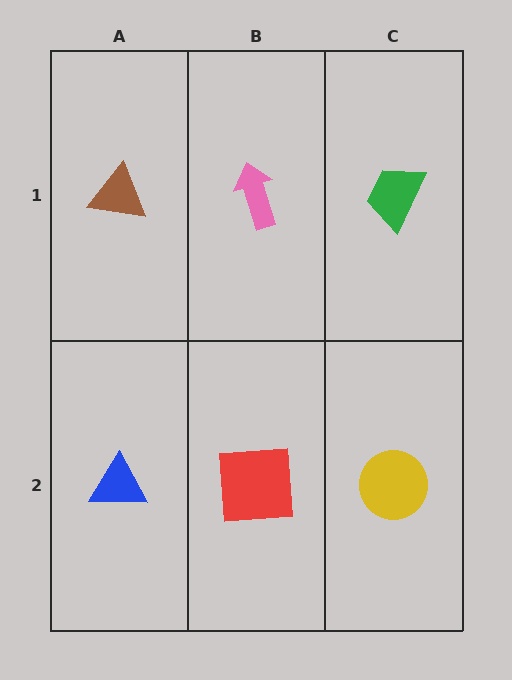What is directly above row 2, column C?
A green trapezoid.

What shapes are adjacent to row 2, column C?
A green trapezoid (row 1, column C), a red square (row 2, column B).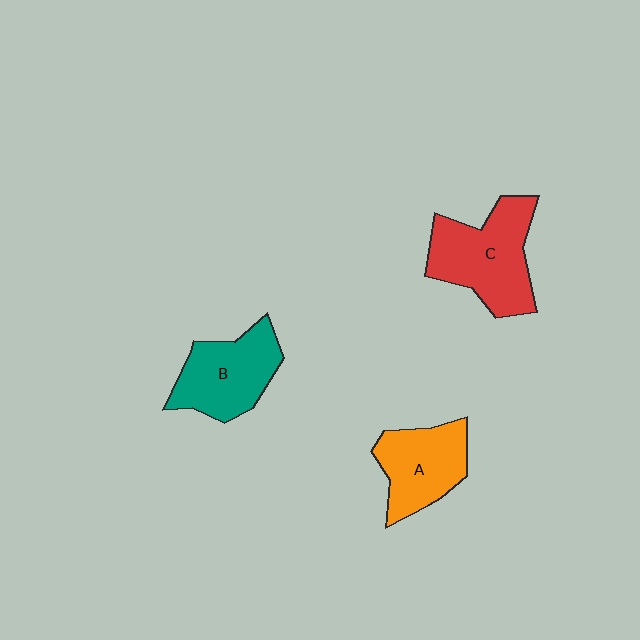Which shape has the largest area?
Shape C (red).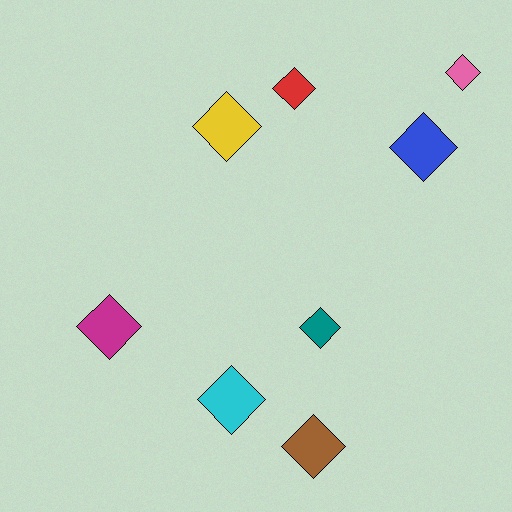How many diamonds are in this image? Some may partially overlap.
There are 8 diamonds.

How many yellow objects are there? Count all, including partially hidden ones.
There is 1 yellow object.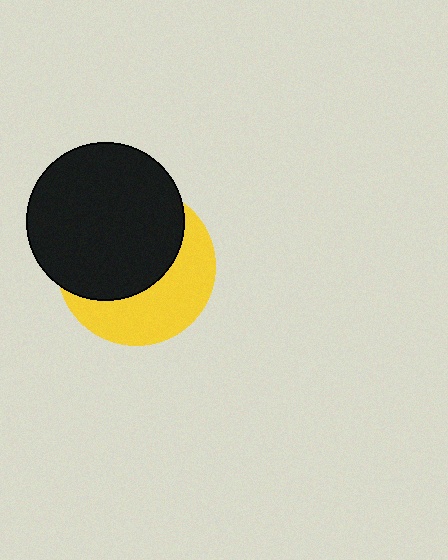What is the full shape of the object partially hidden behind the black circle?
The partially hidden object is a yellow circle.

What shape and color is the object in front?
The object in front is a black circle.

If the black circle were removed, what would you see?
You would see the complete yellow circle.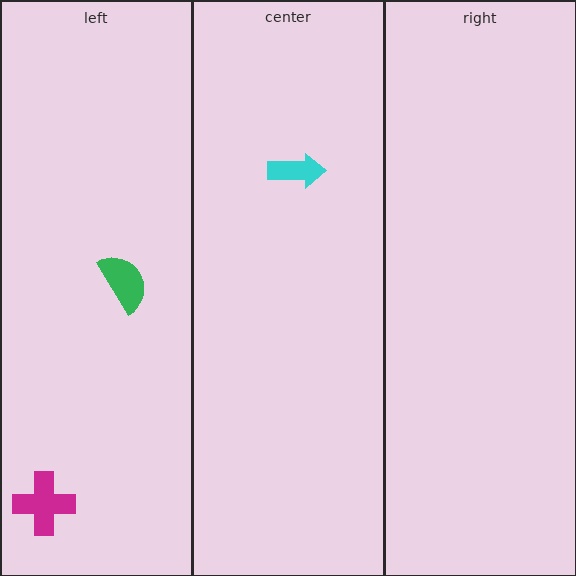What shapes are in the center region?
The cyan arrow.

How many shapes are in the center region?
1.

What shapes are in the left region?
The magenta cross, the green semicircle.